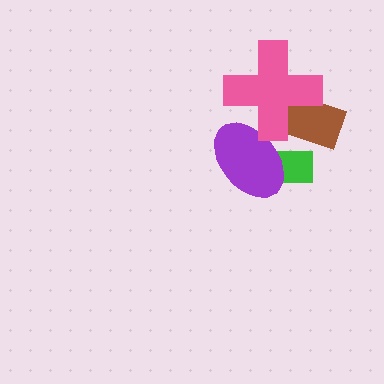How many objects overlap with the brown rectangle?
2 objects overlap with the brown rectangle.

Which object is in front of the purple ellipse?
The pink cross is in front of the purple ellipse.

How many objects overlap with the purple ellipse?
2 objects overlap with the purple ellipse.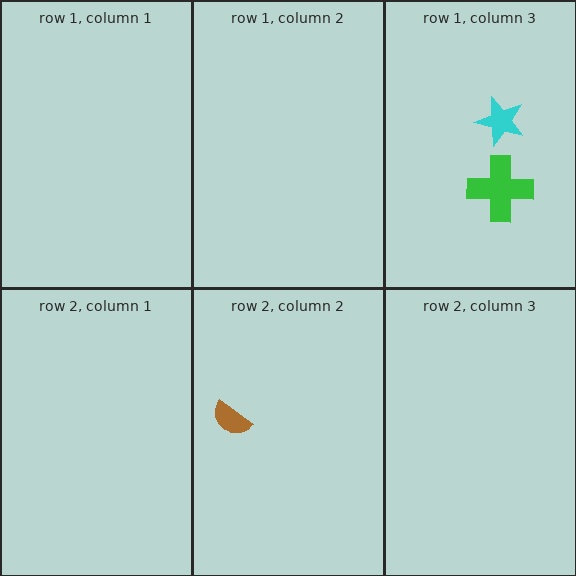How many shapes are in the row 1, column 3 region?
2.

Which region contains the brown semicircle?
The row 2, column 2 region.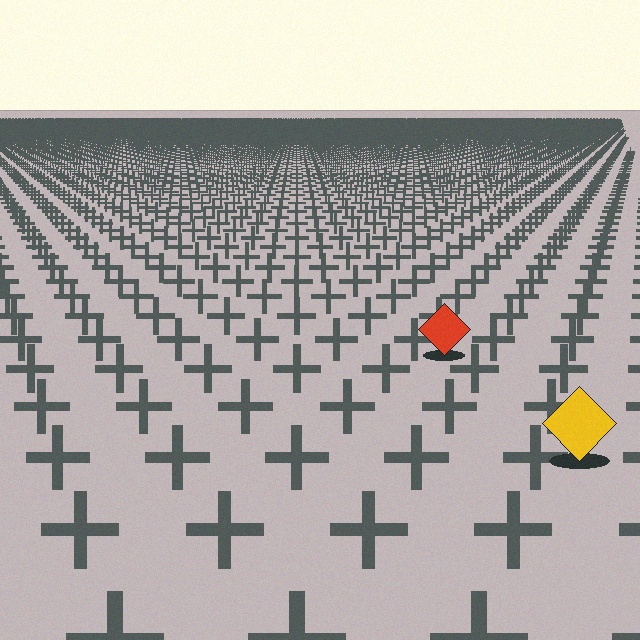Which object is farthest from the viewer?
The red diamond is farthest from the viewer. It appears smaller and the ground texture around it is denser.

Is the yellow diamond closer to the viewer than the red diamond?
Yes. The yellow diamond is closer — you can tell from the texture gradient: the ground texture is coarser near it.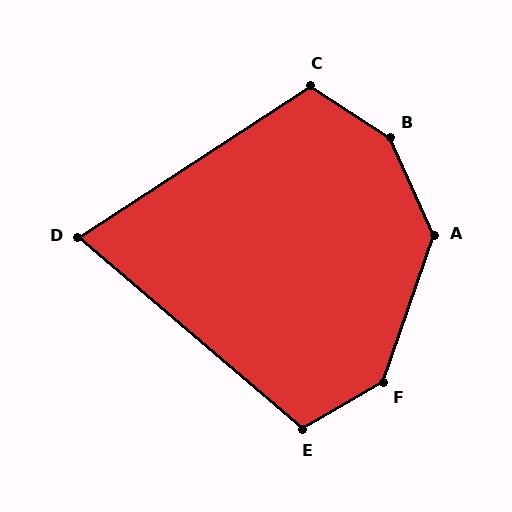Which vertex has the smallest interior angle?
D, at approximately 74 degrees.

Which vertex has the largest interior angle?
B, at approximately 147 degrees.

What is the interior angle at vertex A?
Approximately 137 degrees (obtuse).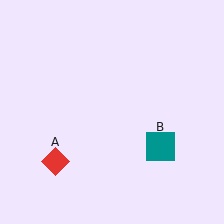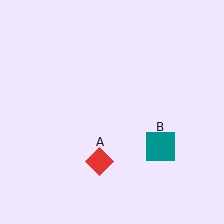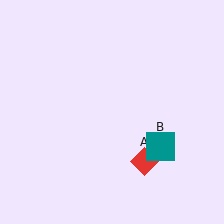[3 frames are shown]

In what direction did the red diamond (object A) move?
The red diamond (object A) moved right.